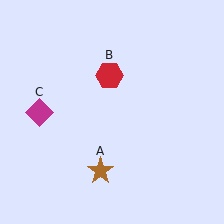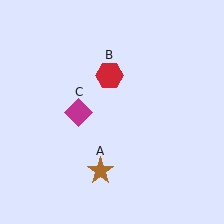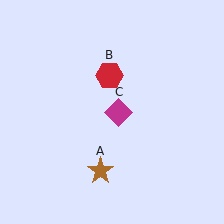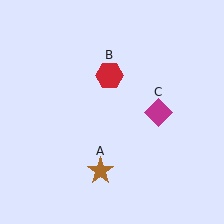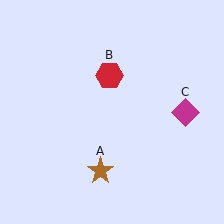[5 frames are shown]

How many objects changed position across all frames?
1 object changed position: magenta diamond (object C).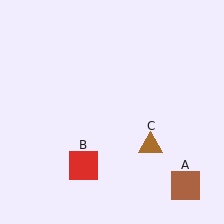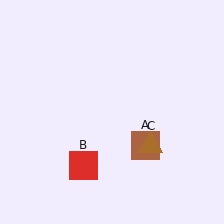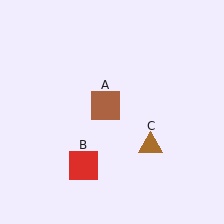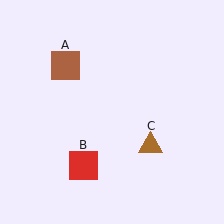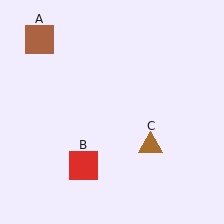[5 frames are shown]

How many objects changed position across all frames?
1 object changed position: brown square (object A).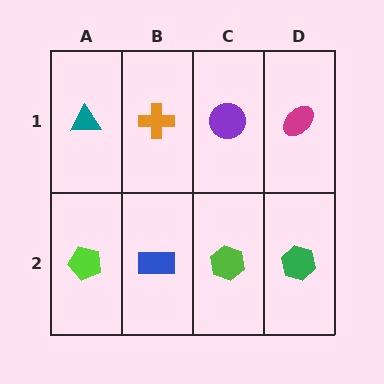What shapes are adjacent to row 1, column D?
A green hexagon (row 2, column D), a purple circle (row 1, column C).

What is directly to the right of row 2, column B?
A lime hexagon.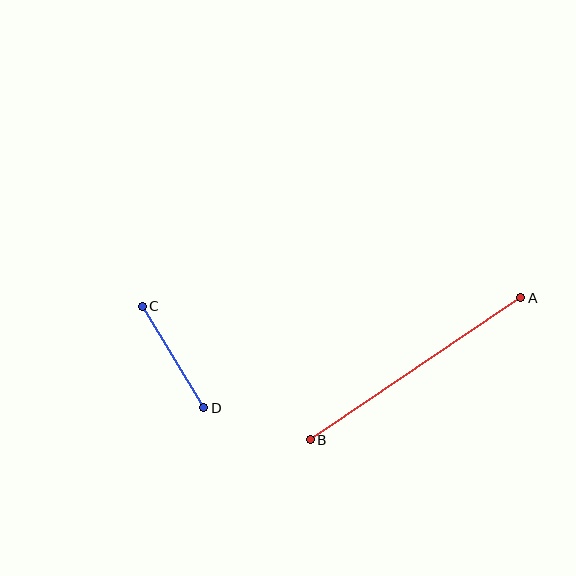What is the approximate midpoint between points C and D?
The midpoint is at approximately (173, 357) pixels.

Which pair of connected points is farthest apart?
Points A and B are farthest apart.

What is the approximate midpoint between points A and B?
The midpoint is at approximately (416, 369) pixels.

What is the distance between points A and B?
The distance is approximately 254 pixels.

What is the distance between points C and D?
The distance is approximately 119 pixels.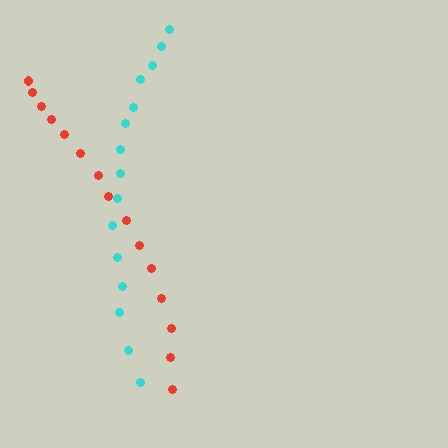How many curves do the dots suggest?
There are 2 distinct paths.